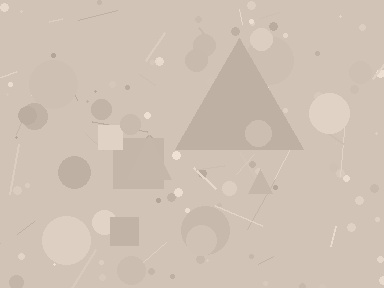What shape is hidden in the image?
A triangle is hidden in the image.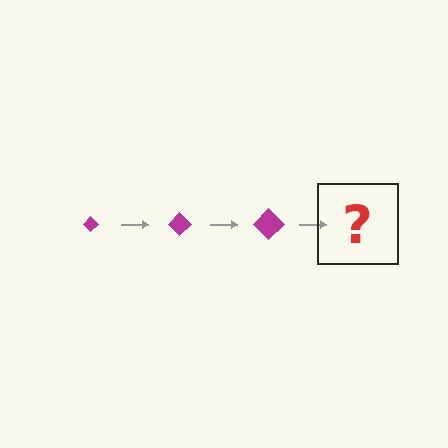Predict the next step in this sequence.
The next step is a magenta diamond, larger than the previous one.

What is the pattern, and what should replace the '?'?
The pattern is that the diamond gets progressively larger each step. The '?' should be a magenta diamond, larger than the previous one.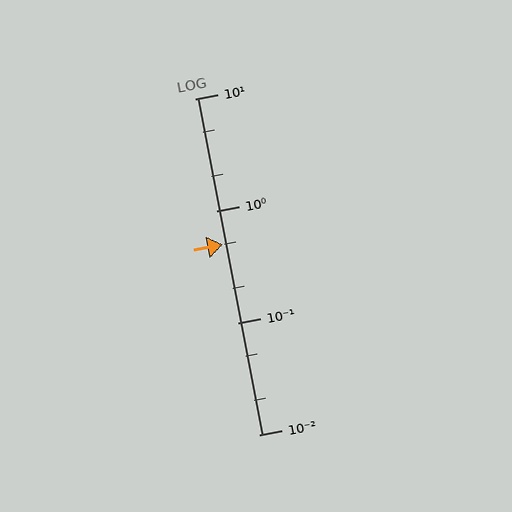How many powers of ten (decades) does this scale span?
The scale spans 3 decades, from 0.01 to 10.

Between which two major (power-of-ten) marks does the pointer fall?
The pointer is between 0.1 and 1.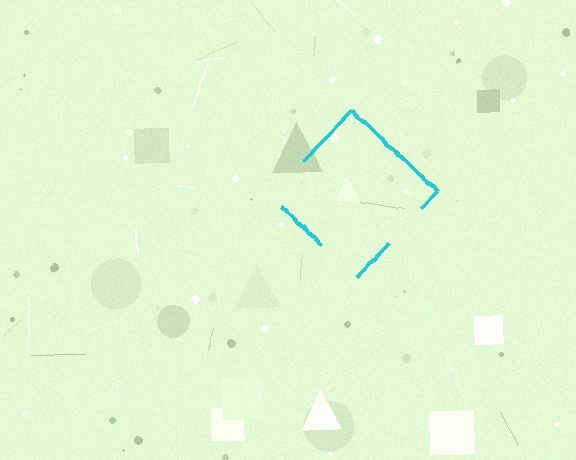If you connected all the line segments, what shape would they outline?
They would outline a diamond.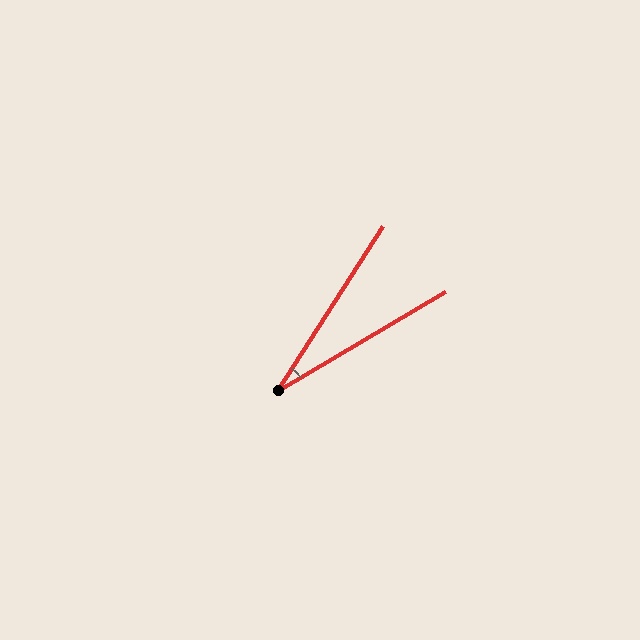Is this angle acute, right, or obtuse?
It is acute.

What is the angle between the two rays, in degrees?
Approximately 27 degrees.